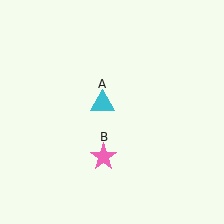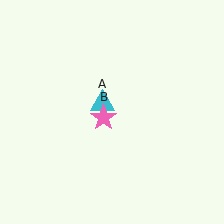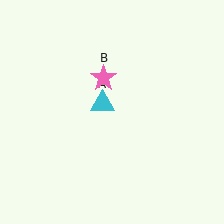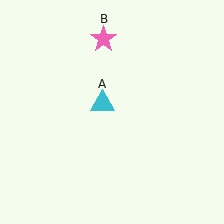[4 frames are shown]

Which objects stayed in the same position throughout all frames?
Cyan triangle (object A) remained stationary.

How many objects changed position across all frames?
1 object changed position: pink star (object B).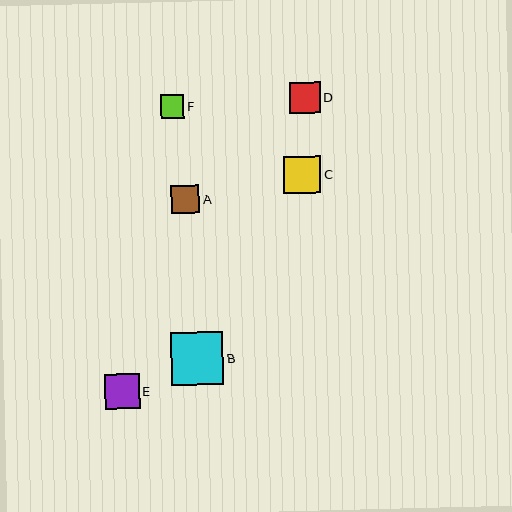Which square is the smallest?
Square F is the smallest with a size of approximately 24 pixels.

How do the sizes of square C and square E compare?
Square C and square E are approximately the same size.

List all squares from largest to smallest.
From largest to smallest: B, C, E, D, A, F.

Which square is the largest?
Square B is the largest with a size of approximately 52 pixels.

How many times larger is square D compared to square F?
Square D is approximately 1.3 times the size of square F.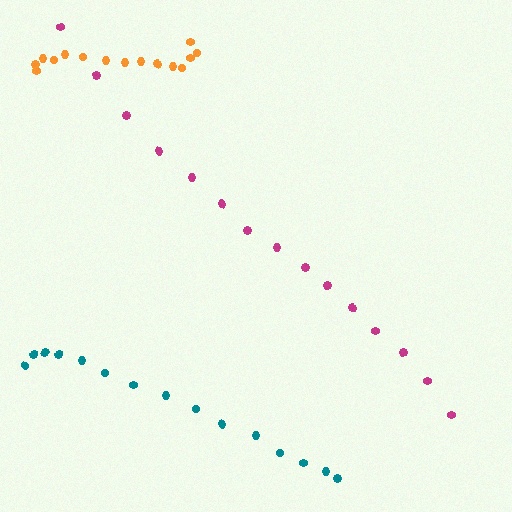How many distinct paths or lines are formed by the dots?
There are 3 distinct paths.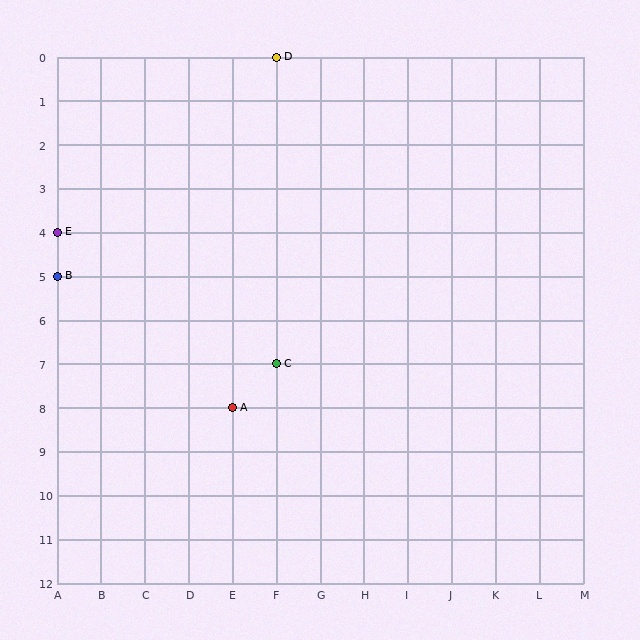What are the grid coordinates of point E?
Point E is at grid coordinates (A, 4).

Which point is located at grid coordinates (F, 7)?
Point C is at (F, 7).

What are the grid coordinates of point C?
Point C is at grid coordinates (F, 7).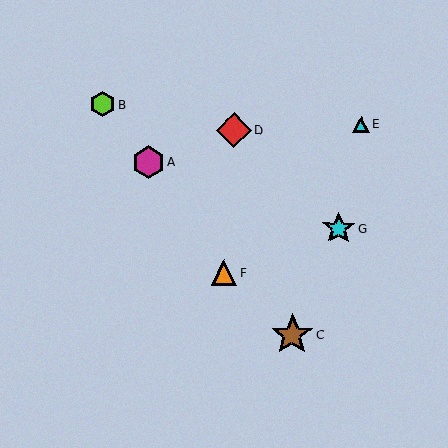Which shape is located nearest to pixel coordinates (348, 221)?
The cyan star (labeled G) at (339, 228) is nearest to that location.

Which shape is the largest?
The brown star (labeled C) is the largest.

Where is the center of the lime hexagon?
The center of the lime hexagon is at (102, 104).